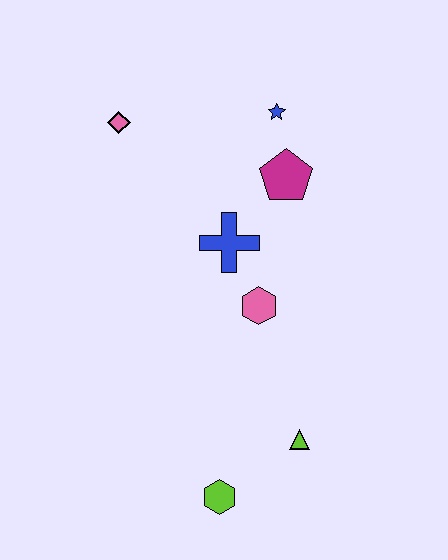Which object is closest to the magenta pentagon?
The blue star is closest to the magenta pentagon.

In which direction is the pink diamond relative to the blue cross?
The pink diamond is above the blue cross.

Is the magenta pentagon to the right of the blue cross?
Yes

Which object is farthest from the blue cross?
The lime hexagon is farthest from the blue cross.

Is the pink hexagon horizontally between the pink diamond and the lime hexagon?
No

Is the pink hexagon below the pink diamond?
Yes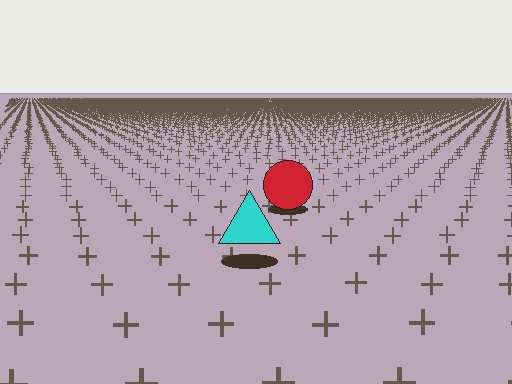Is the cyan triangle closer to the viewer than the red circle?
Yes. The cyan triangle is closer — you can tell from the texture gradient: the ground texture is coarser near it.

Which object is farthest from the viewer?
The red circle is farthest from the viewer. It appears smaller and the ground texture around it is denser.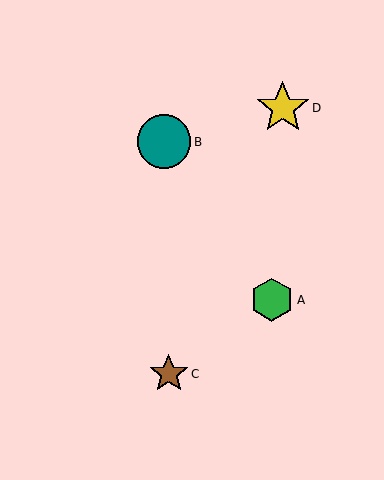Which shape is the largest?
The teal circle (labeled B) is the largest.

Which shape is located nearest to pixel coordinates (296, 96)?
The yellow star (labeled D) at (283, 108) is nearest to that location.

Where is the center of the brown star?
The center of the brown star is at (169, 374).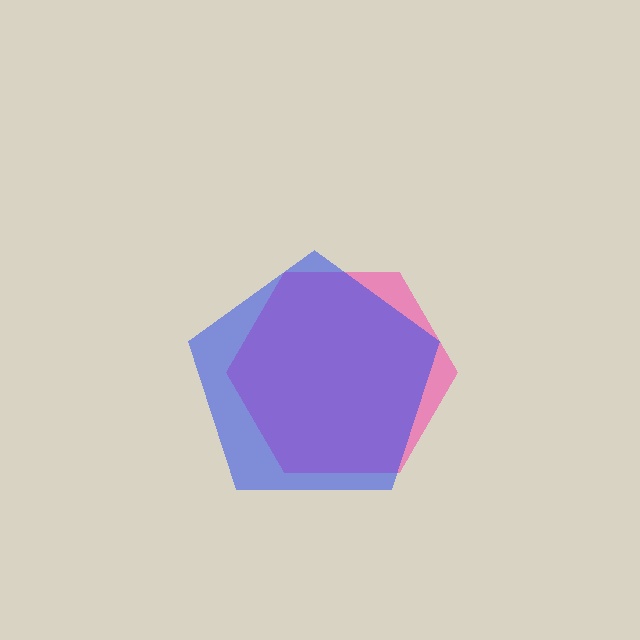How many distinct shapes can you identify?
There are 2 distinct shapes: a pink hexagon, a blue pentagon.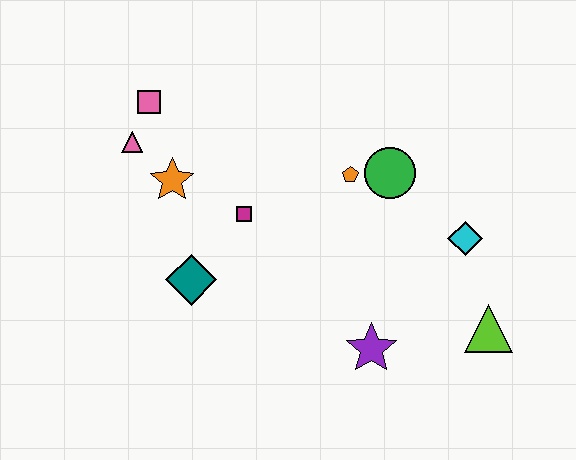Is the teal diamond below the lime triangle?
No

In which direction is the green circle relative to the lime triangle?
The green circle is above the lime triangle.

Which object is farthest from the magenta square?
The lime triangle is farthest from the magenta square.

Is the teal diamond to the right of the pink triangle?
Yes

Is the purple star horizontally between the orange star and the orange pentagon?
No